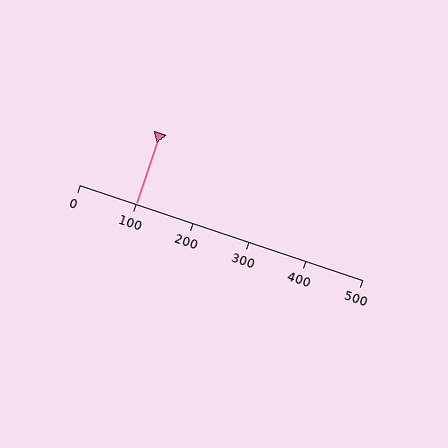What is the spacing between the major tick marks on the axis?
The major ticks are spaced 100 apart.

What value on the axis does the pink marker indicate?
The marker indicates approximately 100.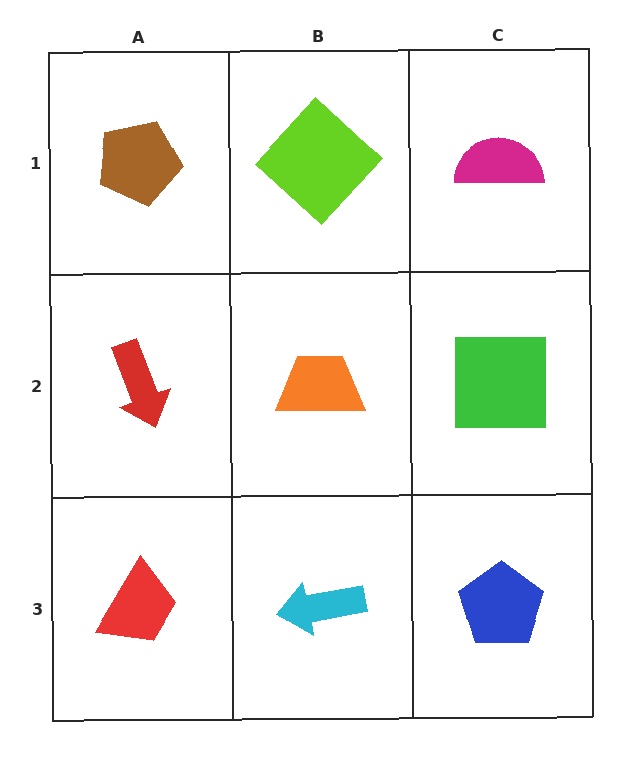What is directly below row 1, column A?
A red arrow.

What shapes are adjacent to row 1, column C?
A green square (row 2, column C), a lime diamond (row 1, column B).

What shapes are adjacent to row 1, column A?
A red arrow (row 2, column A), a lime diamond (row 1, column B).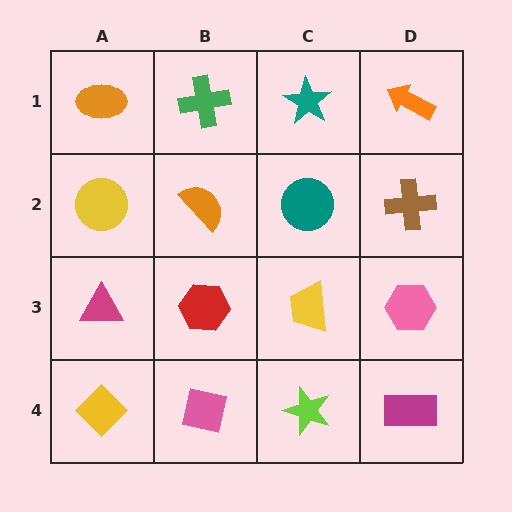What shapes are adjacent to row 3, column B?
An orange semicircle (row 2, column B), a pink square (row 4, column B), a magenta triangle (row 3, column A), a yellow trapezoid (row 3, column C).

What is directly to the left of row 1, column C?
A green cross.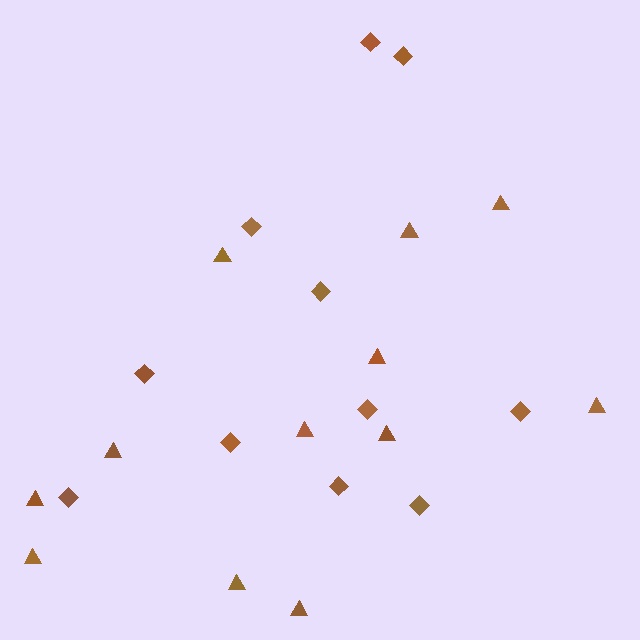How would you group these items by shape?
There are 2 groups: one group of triangles (12) and one group of diamonds (11).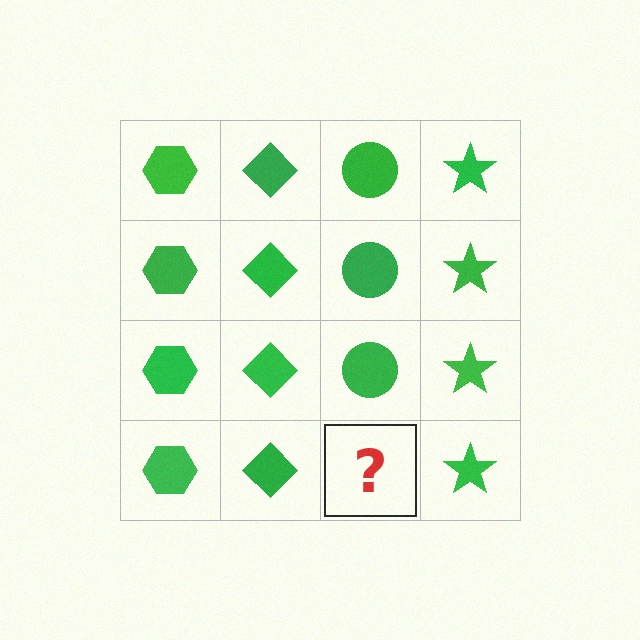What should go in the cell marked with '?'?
The missing cell should contain a green circle.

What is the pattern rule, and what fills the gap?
The rule is that each column has a consistent shape. The gap should be filled with a green circle.